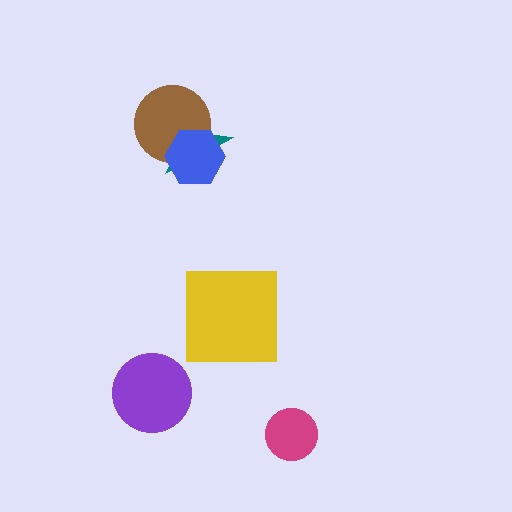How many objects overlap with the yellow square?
0 objects overlap with the yellow square.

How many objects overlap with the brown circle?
2 objects overlap with the brown circle.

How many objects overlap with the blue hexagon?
2 objects overlap with the blue hexagon.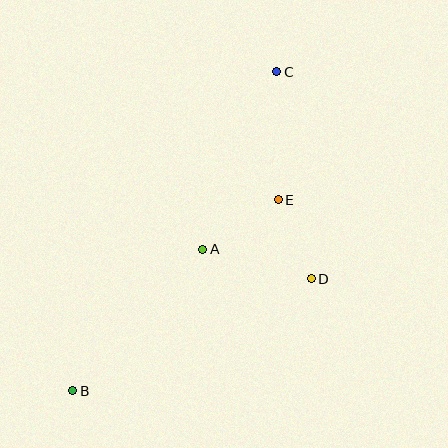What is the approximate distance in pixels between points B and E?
The distance between B and E is approximately 281 pixels.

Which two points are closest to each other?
Points D and E are closest to each other.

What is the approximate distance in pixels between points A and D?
The distance between A and D is approximately 112 pixels.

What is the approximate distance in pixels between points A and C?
The distance between A and C is approximately 192 pixels.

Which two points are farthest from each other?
Points B and C are farthest from each other.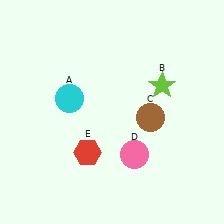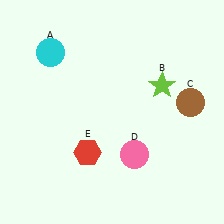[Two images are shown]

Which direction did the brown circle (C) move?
The brown circle (C) moved right.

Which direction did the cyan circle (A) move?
The cyan circle (A) moved up.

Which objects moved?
The objects that moved are: the cyan circle (A), the brown circle (C).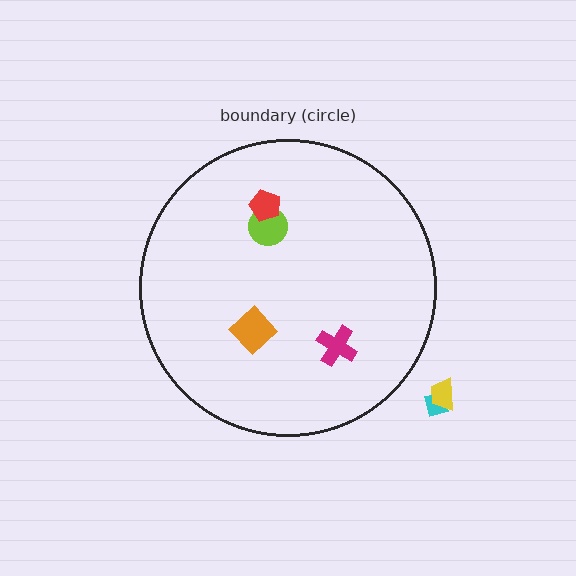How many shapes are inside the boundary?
4 inside, 2 outside.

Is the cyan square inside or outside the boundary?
Outside.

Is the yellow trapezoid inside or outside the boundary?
Outside.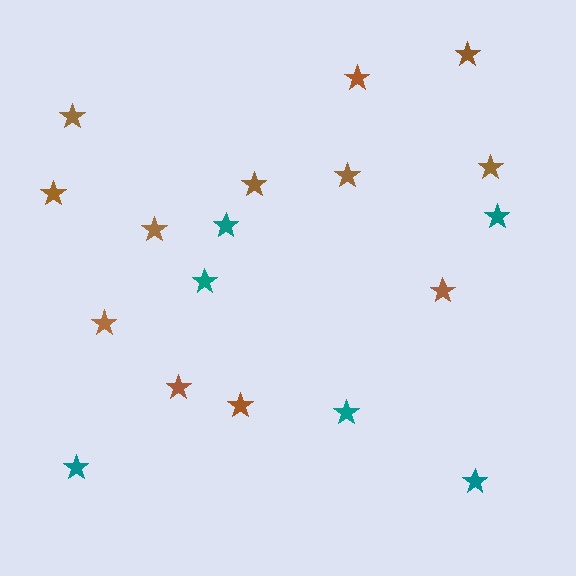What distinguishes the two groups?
There are 2 groups: one group of brown stars (12) and one group of teal stars (6).